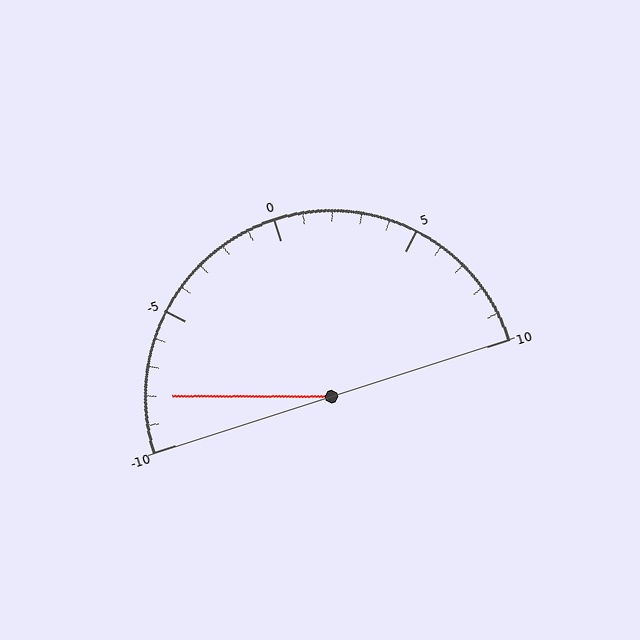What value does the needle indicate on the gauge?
The needle indicates approximately -8.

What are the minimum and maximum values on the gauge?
The gauge ranges from -10 to 10.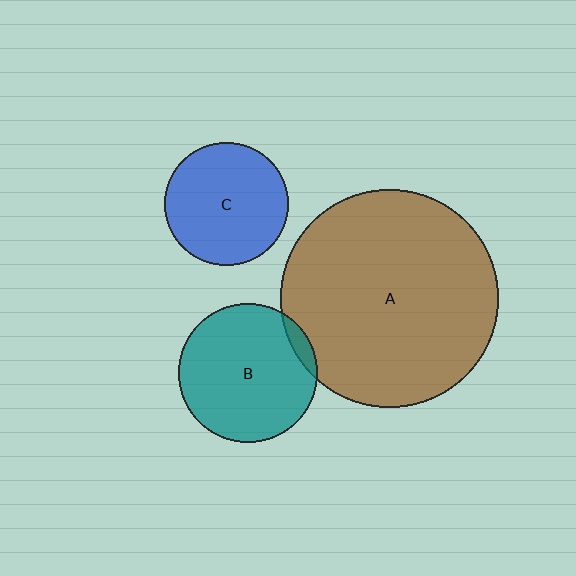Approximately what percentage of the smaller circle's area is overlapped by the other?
Approximately 5%.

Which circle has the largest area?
Circle A (brown).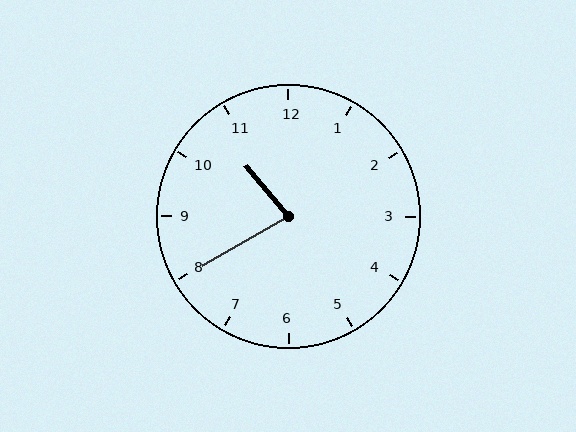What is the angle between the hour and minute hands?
Approximately 80 degrees.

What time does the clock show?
10:40.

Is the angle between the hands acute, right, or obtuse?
It is acute.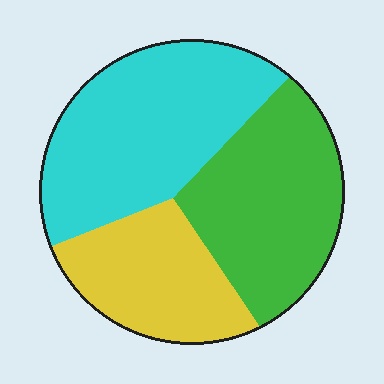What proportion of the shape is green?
Green covers 34% of the shape.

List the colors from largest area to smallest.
From largest to smallest: cyan, green, yellow.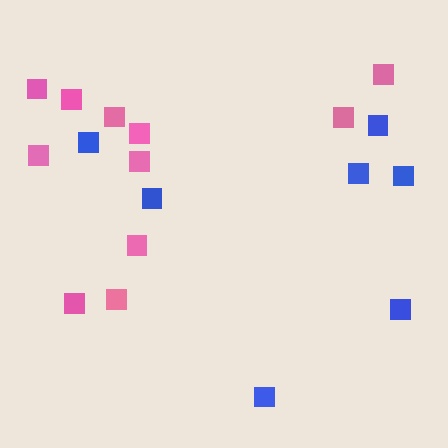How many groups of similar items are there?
There are 2 groups: one group of blue squares (7) and one group of pink squares (11).